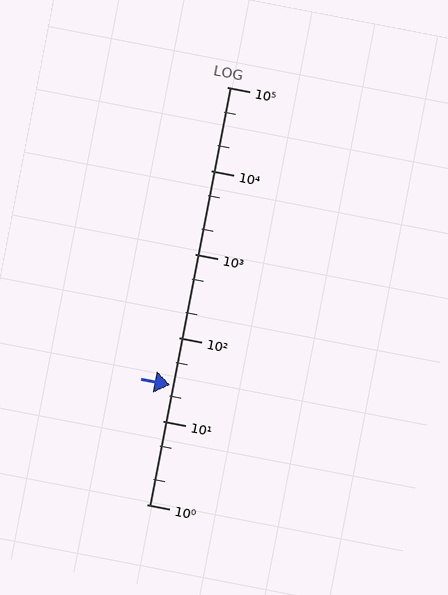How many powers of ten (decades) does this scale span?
The scale spans 5 decades, from 1 to 100000.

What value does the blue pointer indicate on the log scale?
The pointer indicates approximately 27.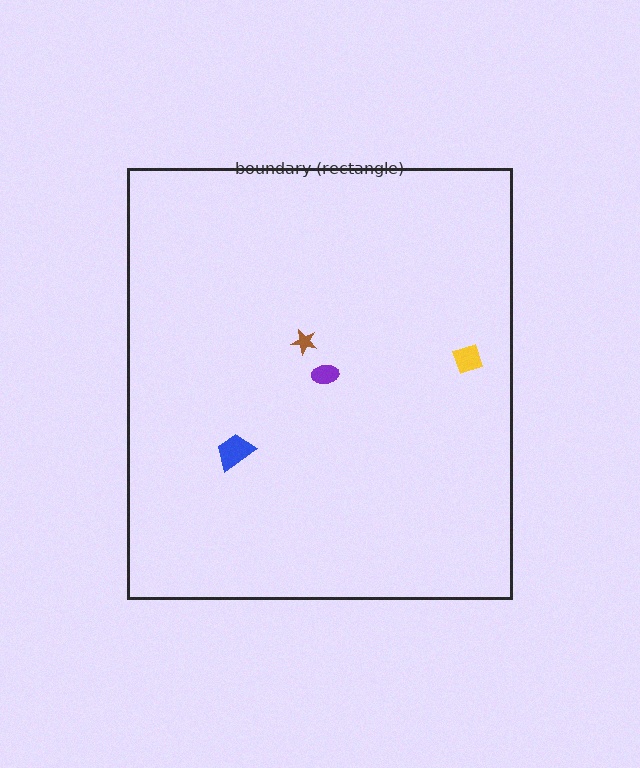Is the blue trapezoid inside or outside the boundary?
Inside.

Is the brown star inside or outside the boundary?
Inside.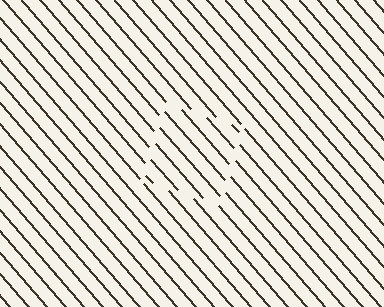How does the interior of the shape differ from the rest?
The interior of the shape contains the same grating, shifted by half a period — the contour is defined by the phase discontinuity where line-ends from the inner and outer gratings abut.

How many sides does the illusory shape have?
4 sides — the line-ends trace a square.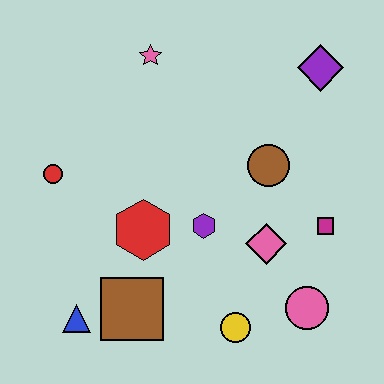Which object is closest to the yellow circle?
The pink circle is closest to the yellow circle.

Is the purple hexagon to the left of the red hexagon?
No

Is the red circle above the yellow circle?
Yes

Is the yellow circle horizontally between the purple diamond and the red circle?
Yes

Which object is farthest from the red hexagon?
The purple diamond is farthest from the red hexagon.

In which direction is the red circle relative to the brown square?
The red circle is above the brown square.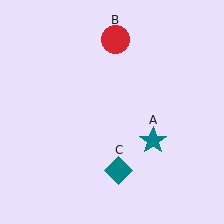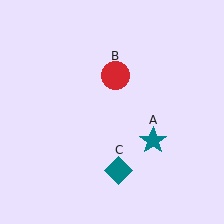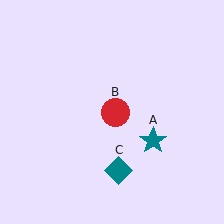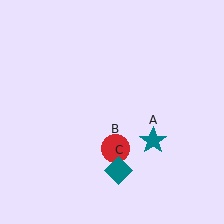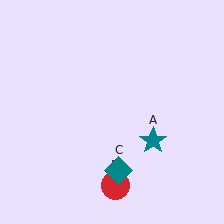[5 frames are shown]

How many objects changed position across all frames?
1 object changed position: red circle (object B).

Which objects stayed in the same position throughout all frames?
Teal star (object A) and teal diamond (object C) remained stationary.